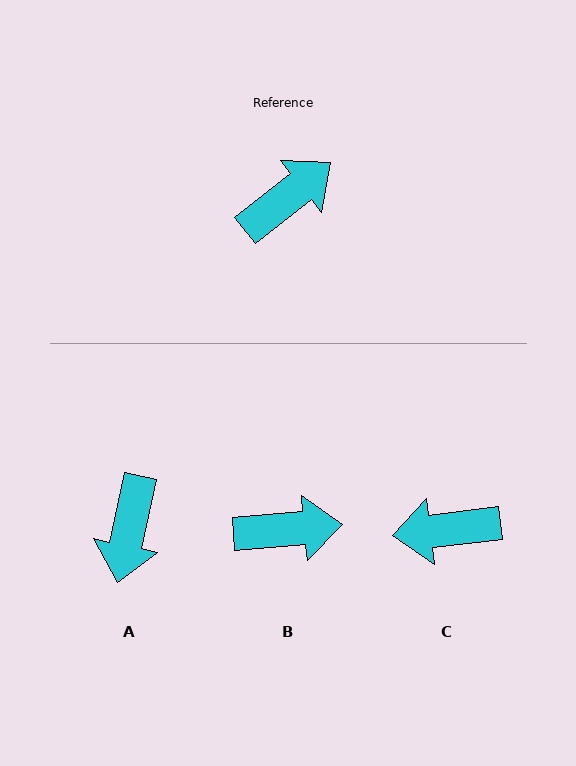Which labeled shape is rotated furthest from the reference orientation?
C, about 149 degrees away.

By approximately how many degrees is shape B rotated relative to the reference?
Approximately 33 degrees clockwise.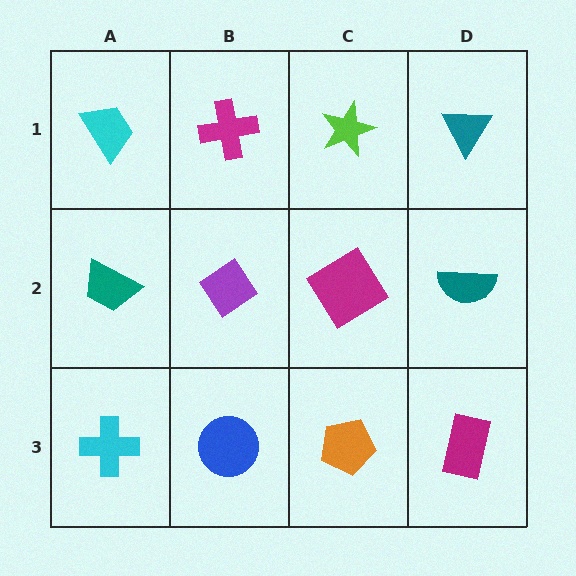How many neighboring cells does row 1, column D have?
2.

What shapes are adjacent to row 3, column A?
A teal trapezoid (row 2, column A), a blue circle (row 3, column B).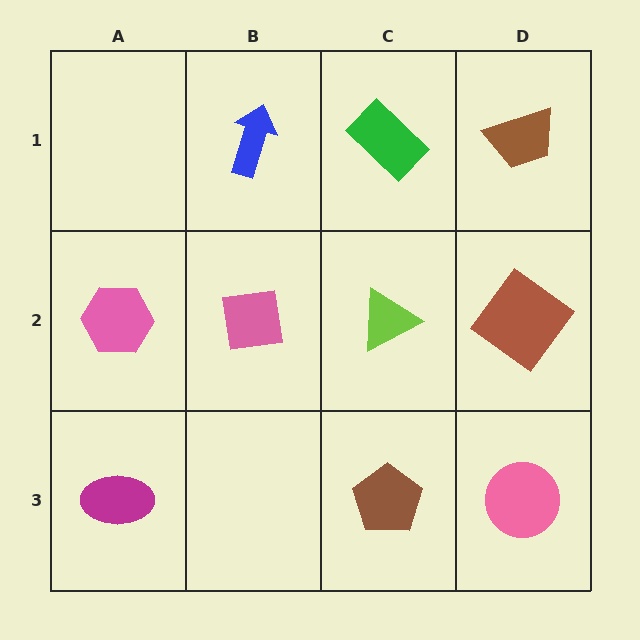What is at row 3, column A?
A magenta ellipse.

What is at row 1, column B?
A blue arrow.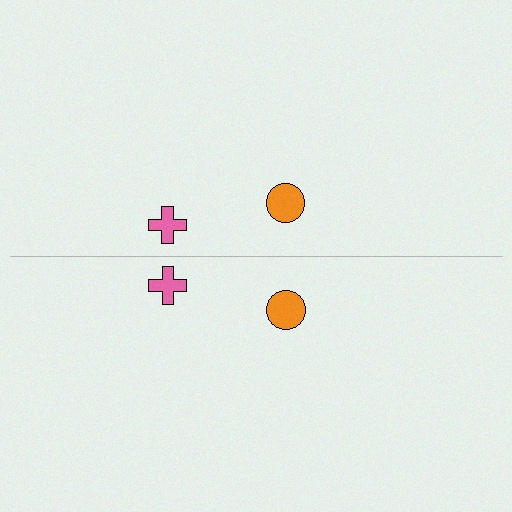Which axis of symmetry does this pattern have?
The pattern has a horizontal axis of symmetry running through the center of the image.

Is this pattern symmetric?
Yes, this pattern has bilateral (reflection) symmetry.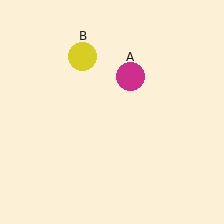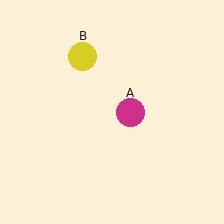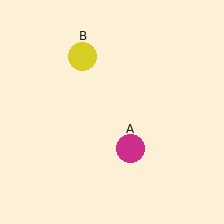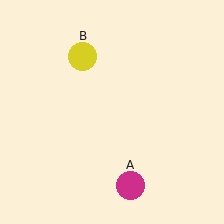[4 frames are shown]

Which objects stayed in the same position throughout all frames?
Yellow circle (object B) remained stationary.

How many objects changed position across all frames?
1 object changed position: magenta circle (object A).